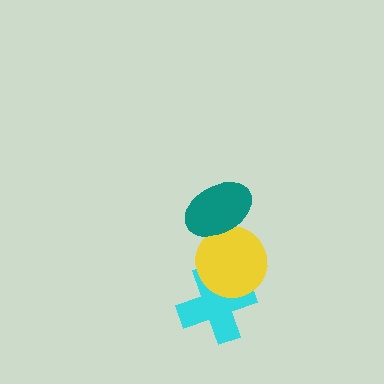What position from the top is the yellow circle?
The yellow circle is 2nd from the top.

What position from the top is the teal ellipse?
The teal ellipse is 1st from the top.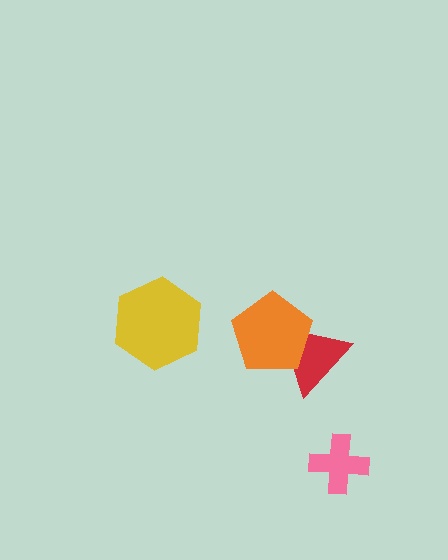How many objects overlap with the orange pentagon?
1 object overlaps with the orange pentagon.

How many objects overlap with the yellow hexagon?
0 objects overlap with the yellow hexagon.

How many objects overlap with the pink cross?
0 objects overlap with the pink cross.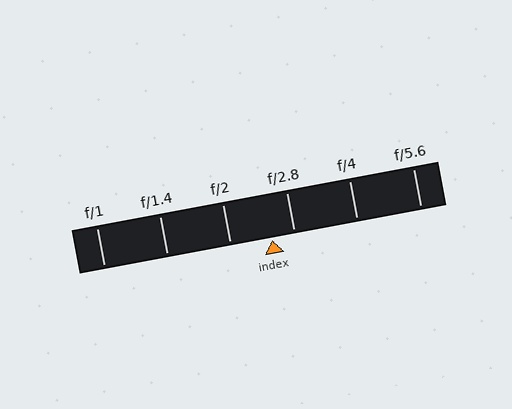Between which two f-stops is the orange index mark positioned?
The index mark is between f/2 and f/2.8.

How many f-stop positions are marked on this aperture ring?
There are 6 f-stop positions marked.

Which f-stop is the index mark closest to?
The index mark is closest to f/2.8.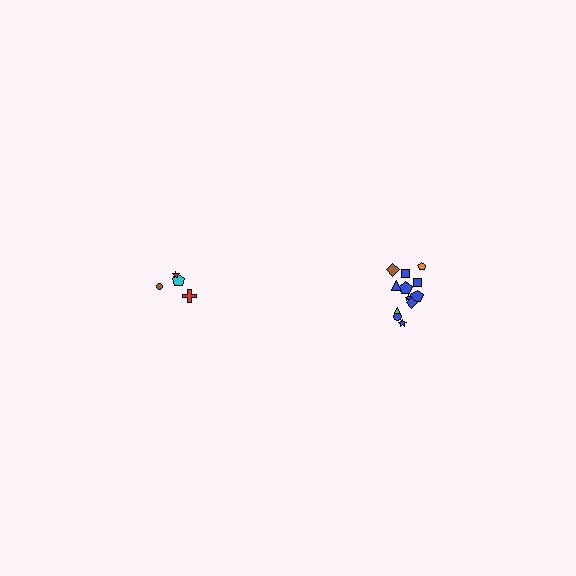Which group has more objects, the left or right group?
The right group.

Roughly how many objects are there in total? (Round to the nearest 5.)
Roughly 15 objects in total.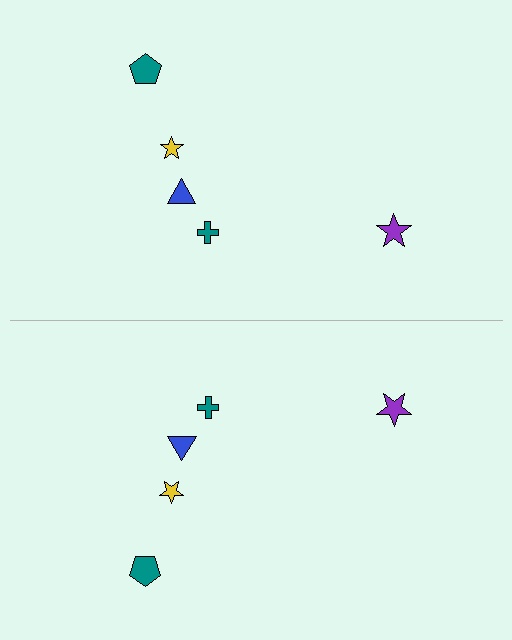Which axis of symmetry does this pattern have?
The pattern has a horizontal axis of symmetry running through the center of the image.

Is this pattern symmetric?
Yes, this pattern has bilateral (reflection) symmetry.